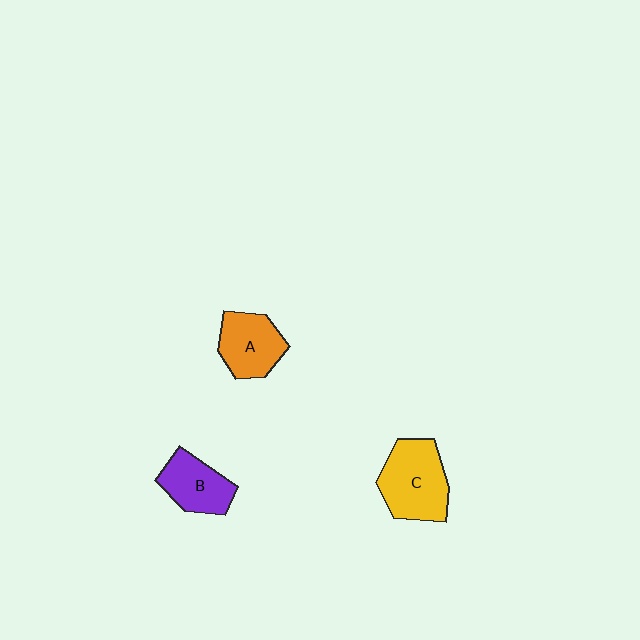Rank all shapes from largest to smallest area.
From largest to smallest: C (yellow), A (orange), B (purple).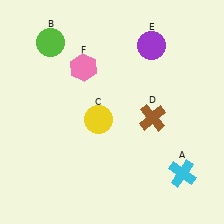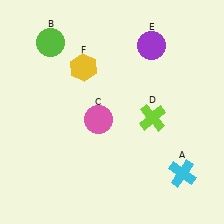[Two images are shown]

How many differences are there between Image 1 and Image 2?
There are 3 differences between the two images.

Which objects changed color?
C changed from yellow to pink. D changed from brown to lime. F changed from pink to yellow.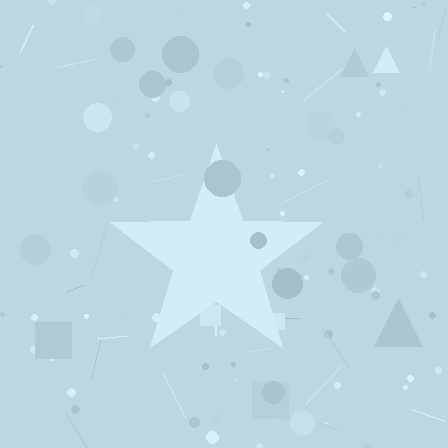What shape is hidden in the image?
A star is hidden in the image.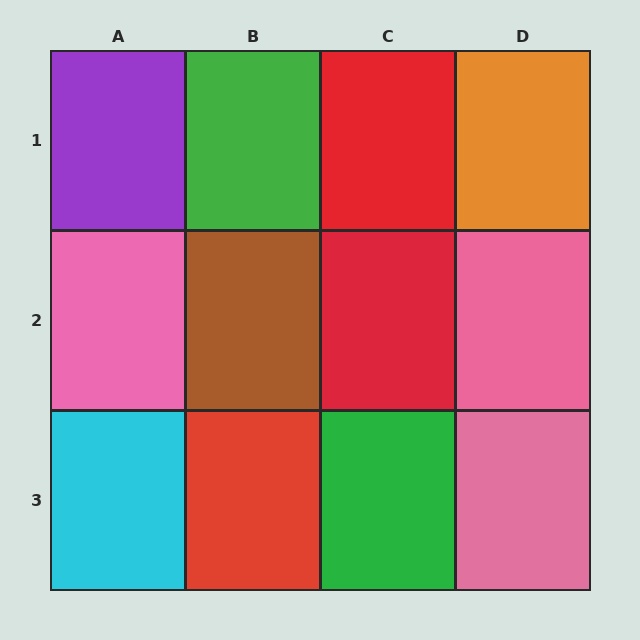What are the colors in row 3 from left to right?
Cyan, red, green, pink.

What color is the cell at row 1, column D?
Orange.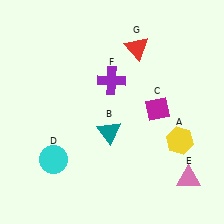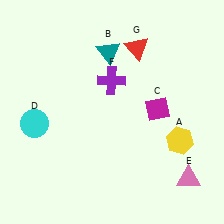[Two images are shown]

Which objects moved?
The objects that moved are: the teal triangle (B), the cyan circle (D).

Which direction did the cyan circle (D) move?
The cyan circle (D) moved up.